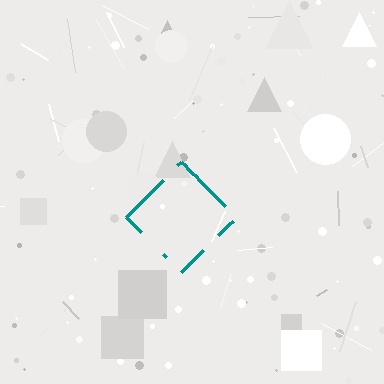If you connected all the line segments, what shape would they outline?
They would outline a diamond.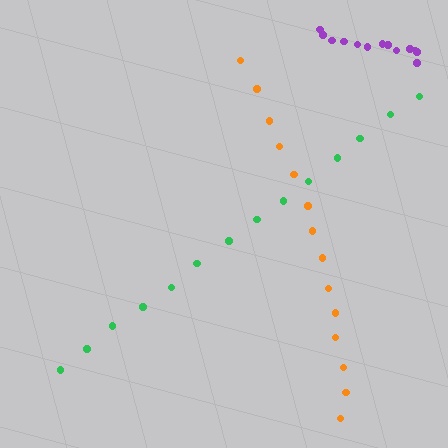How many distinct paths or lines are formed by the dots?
There are 3 distinct paths.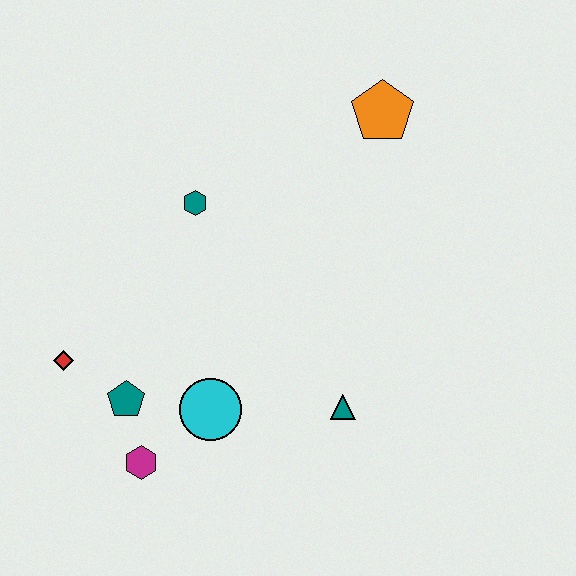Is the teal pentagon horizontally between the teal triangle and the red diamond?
Yes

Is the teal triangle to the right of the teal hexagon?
Yes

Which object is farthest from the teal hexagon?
The magenta hexagon is farthest from the teal hexagon.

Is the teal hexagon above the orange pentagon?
No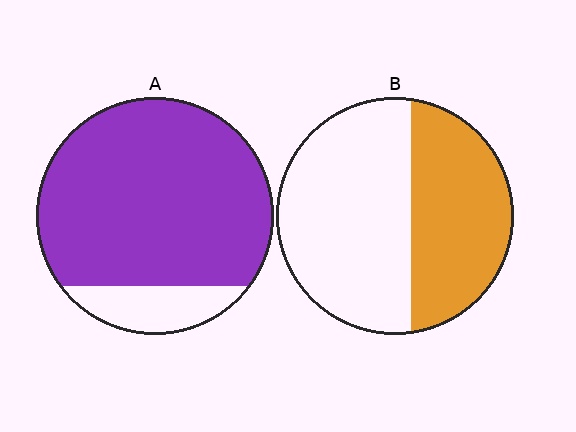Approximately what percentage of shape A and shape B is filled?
A is approximately 85% and B is approximately 40%.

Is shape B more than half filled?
No.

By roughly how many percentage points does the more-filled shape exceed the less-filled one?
By roughly 45 percentage points (A over B).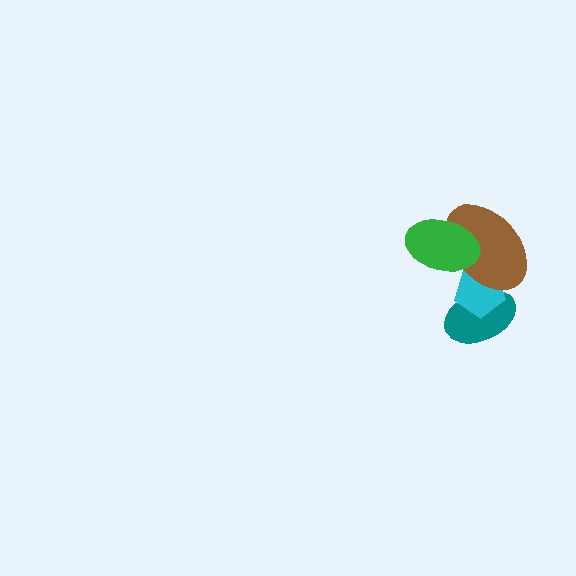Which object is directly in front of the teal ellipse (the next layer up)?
The cyan pentagon is directly in front of the teal ellipse.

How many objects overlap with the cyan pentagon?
2 objects overlap with the cyan pentagon.